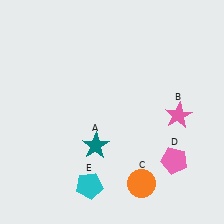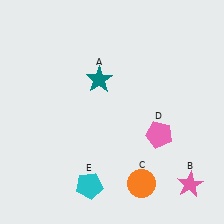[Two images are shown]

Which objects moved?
The objects that moved are: the teal star (A), the pink star (B), the pink pentagon (D).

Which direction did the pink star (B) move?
The pink star (B) moved down.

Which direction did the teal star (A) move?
The teal star (A) moved up.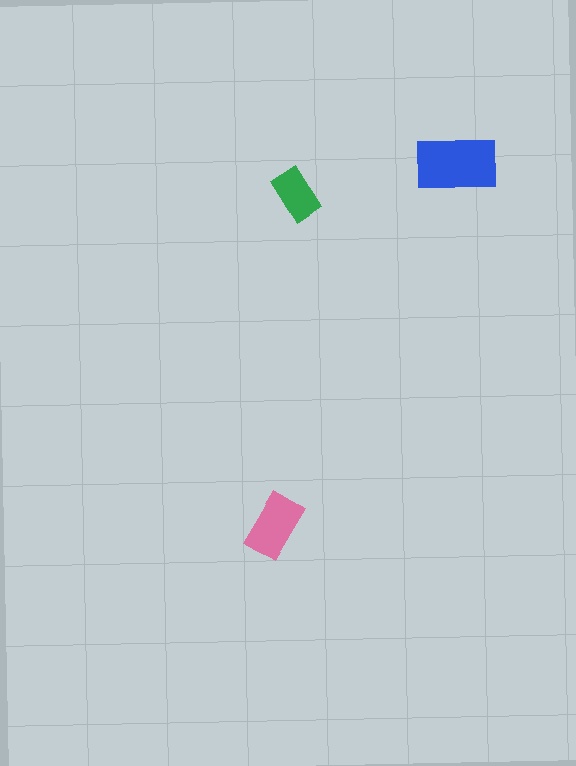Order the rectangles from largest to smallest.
the blue one, the pink one, the green one.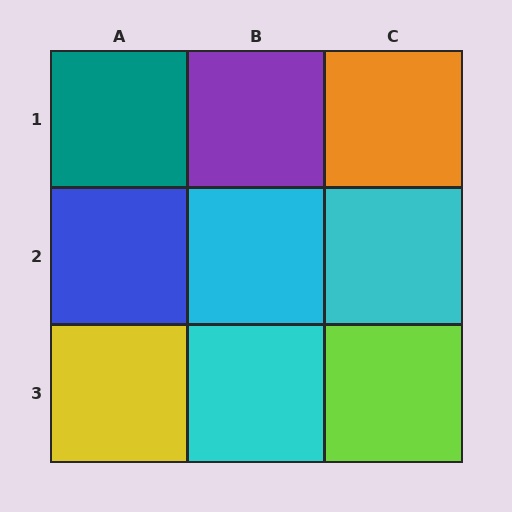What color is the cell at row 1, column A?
Teal.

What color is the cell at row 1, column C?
Orange.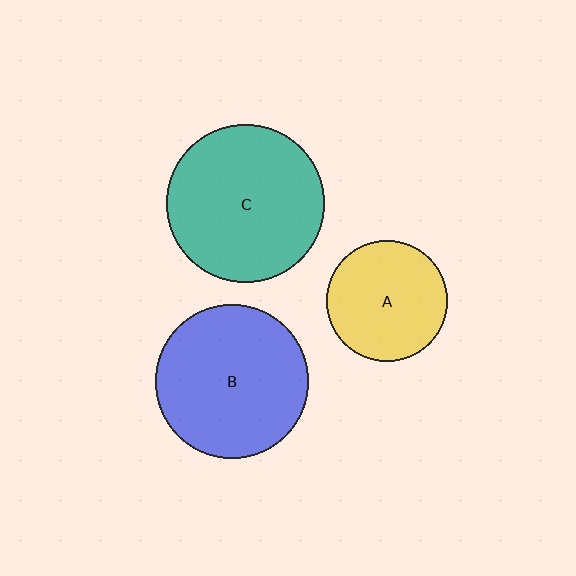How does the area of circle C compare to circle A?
Approximately 1.7 times.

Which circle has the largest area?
Circle C (teal).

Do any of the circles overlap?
No, none of the circles overlap.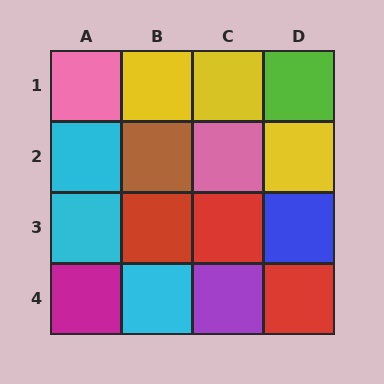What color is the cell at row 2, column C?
Pink.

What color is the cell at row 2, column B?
Brown.